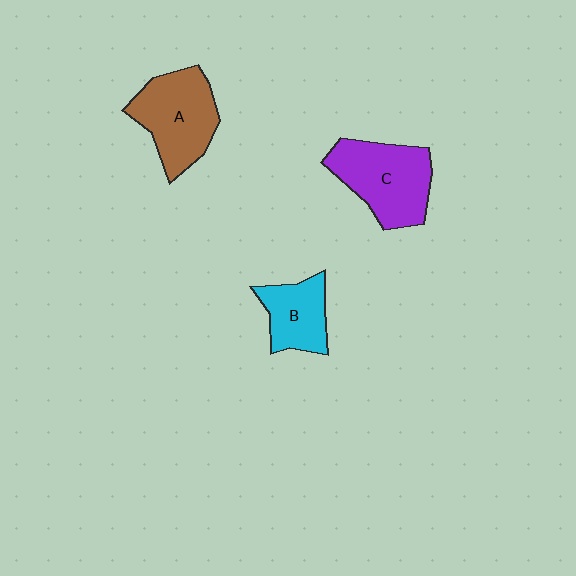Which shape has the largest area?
Shape C (purple).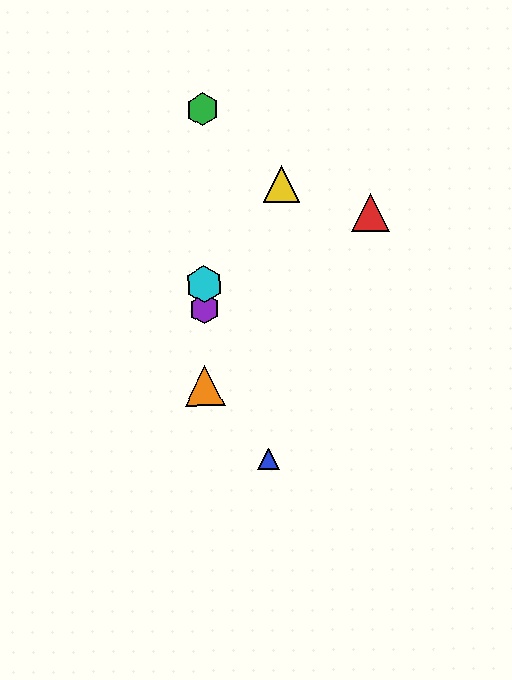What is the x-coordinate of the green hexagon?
The green hexagon is at x≈203.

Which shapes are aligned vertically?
The green hexagon, the purple hexagon, the orange triangle, the cyan hexagon are aligned vertically.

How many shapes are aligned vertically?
4 shapes (the green hexagon, the purple hexagon, the orange triangle, the cyan hexagon) are aligned vertically.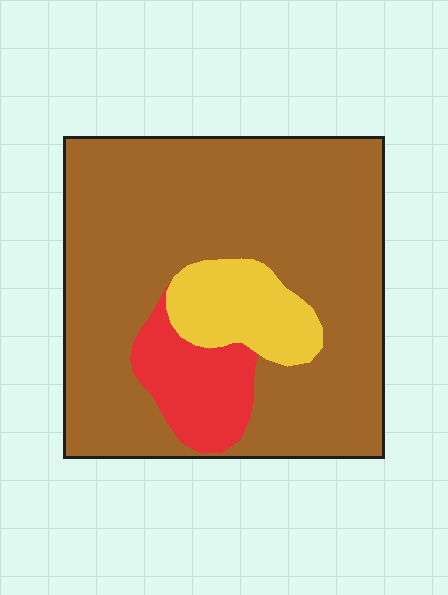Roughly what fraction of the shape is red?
Red covers roughly 10% of the shape.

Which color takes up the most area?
Brown, at roughly 75%.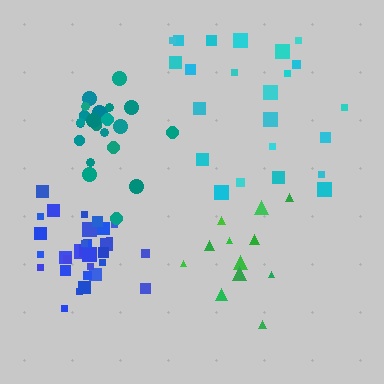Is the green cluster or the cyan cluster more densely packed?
Green.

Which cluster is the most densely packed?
Teal.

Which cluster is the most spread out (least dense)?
Cyan.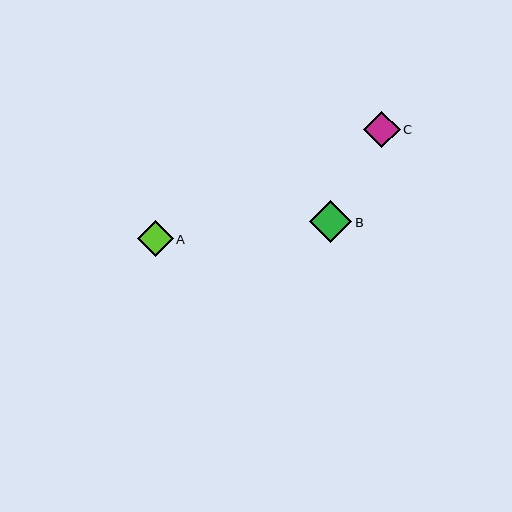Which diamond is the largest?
Diamond B is the largest with a size of approximately 42 pixels.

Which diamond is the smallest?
Diamond A is the smallest with a size of approximately 36 pixels.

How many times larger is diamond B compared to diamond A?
Diamond B is approximately 1.2 times the size of diamond A.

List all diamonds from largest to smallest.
From largest to smallest: B, C, A.